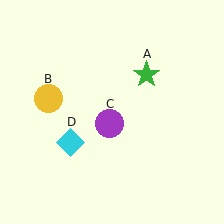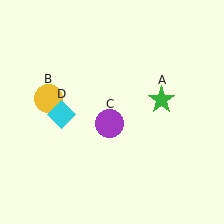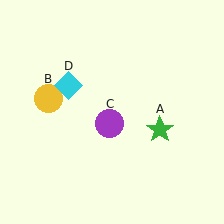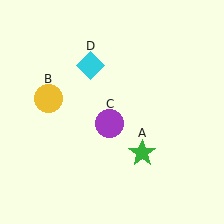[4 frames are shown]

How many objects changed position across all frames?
2 objects changed position: green star (object A), cyan diamond (object D).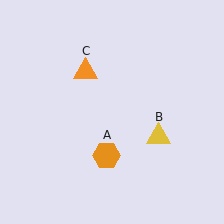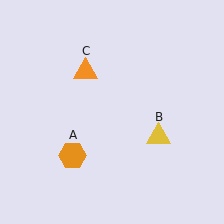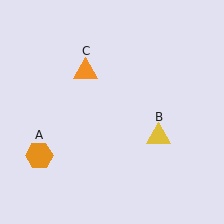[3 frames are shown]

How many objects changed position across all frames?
1 object changed position: orange hexagon (object A).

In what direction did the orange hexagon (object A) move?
The orange hexagon (object A) moved left.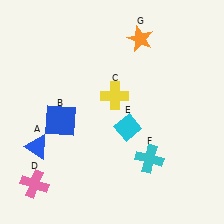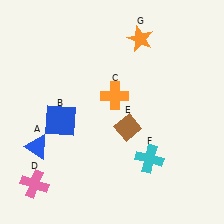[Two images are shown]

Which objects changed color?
C changed from yellow to orange. E changed from cyan to brown.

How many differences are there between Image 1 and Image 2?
There are 2 differences between the two images.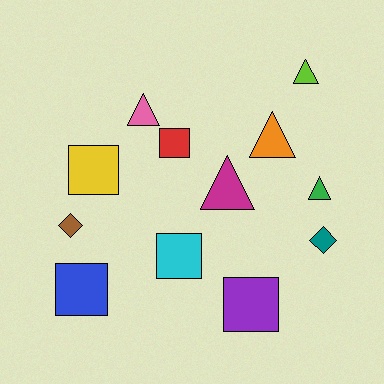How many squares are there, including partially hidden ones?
There are 5 squares.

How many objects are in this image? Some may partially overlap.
There are 12 objects.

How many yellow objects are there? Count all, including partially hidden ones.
There is 1 yellow object.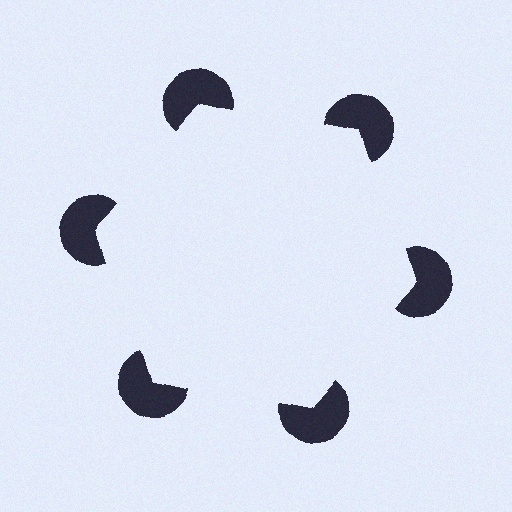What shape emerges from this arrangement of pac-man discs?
An illusory hexagon — its edges are inferred from the aligned wedge cuts in the pac-man discs, not physically drawn.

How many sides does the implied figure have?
6 sides.